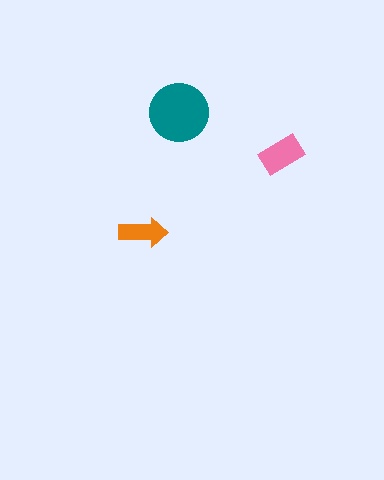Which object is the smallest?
The orange arrow.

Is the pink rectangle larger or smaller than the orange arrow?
Larger.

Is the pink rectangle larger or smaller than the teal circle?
Smaller.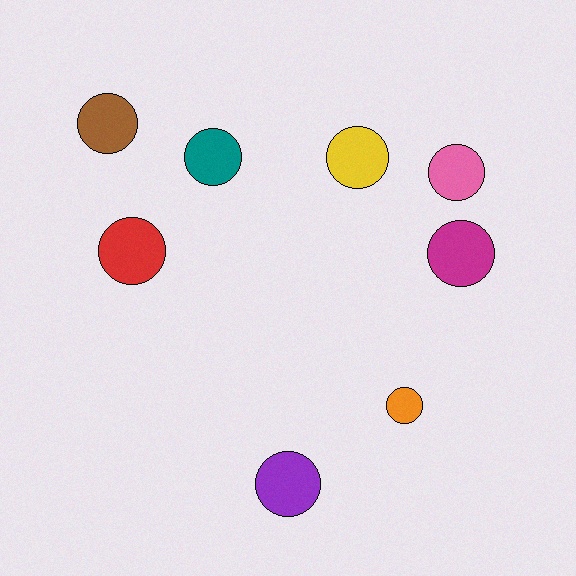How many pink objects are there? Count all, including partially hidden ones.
There is 1 pink object.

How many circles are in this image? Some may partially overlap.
There are 8 circles.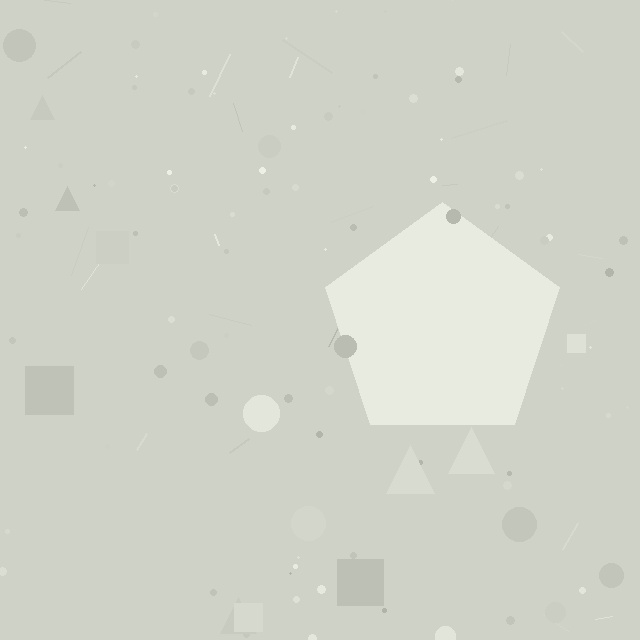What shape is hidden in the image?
A pentagon is hidden in the image.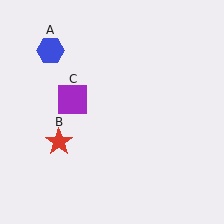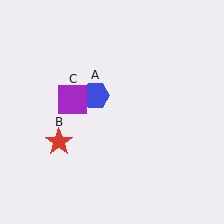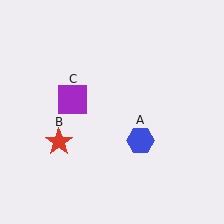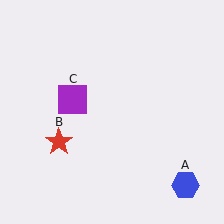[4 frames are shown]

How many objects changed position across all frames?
1 object changed position: blue hexagon (object A).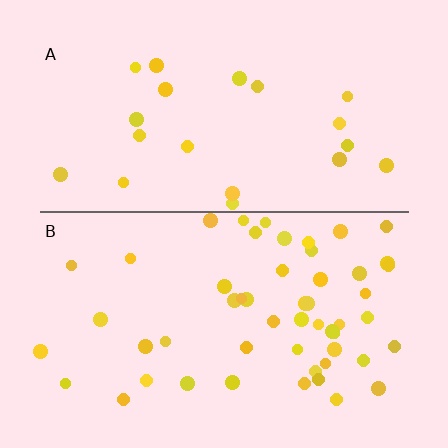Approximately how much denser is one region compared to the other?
Approximately 2.6× — region B over region A.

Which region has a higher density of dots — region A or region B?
B (the bottom).